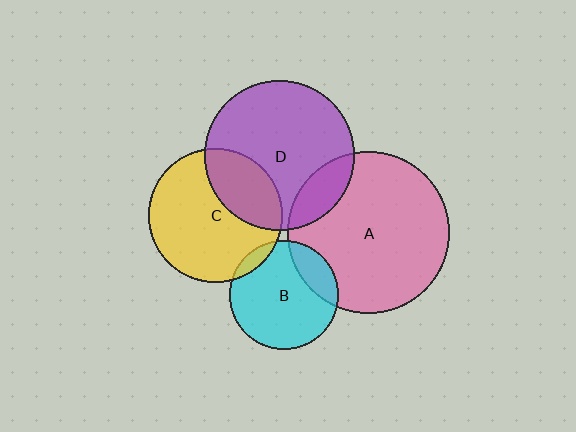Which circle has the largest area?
Circle A (pink).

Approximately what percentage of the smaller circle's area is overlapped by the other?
Approximately 15%.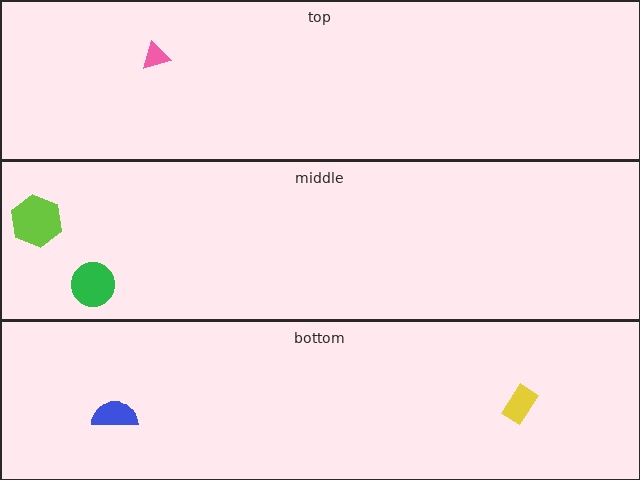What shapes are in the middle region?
The green circle, the lime hexagon.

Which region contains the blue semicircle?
The bottom region.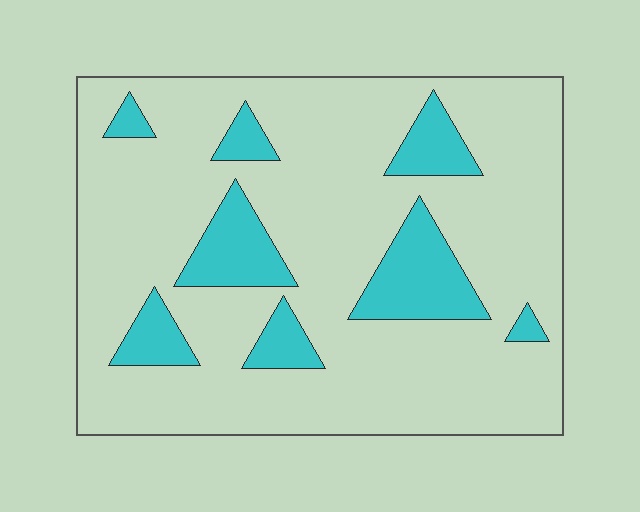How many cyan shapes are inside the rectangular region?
8.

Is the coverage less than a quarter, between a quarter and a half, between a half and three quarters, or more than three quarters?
Less than a quarter.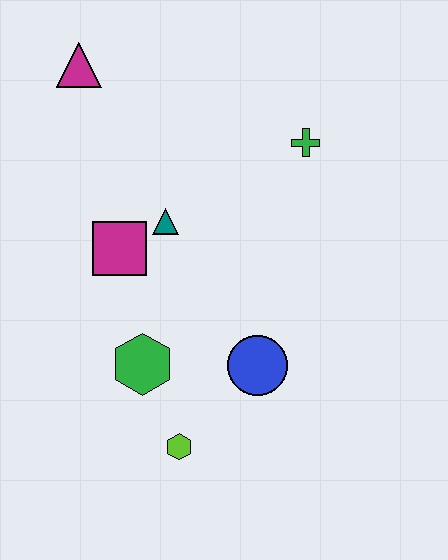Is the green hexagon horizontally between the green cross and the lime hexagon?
No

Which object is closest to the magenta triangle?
The teal triangle is closest to the magenta triangle.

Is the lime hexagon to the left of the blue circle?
Yes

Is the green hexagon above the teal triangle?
No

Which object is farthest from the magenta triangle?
The lime hexagon is farthest from the magenta triangle.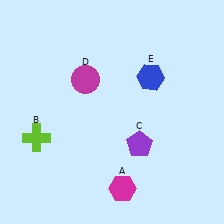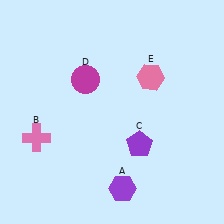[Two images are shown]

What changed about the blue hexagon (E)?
In Image 1, E is blue. In Image 2, it changed to pink.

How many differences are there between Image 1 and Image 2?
There are 3 differences between the two images.